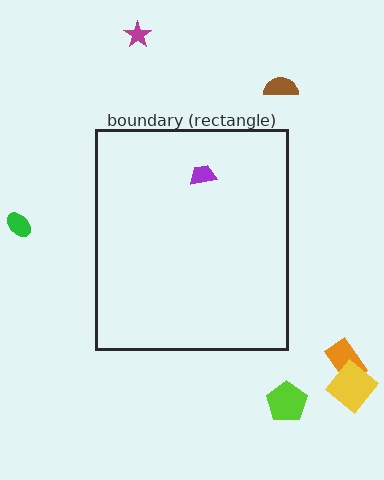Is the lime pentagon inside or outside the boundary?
Outside.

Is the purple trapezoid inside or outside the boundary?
Inside.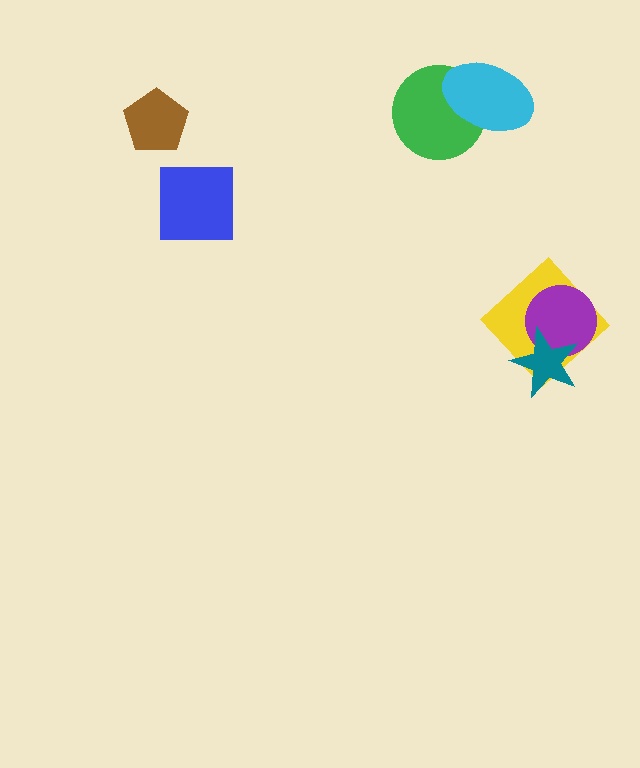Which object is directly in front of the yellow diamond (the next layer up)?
The purple circle is directly in front of the yellow diamond.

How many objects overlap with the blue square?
0 objects overlap with the blue square.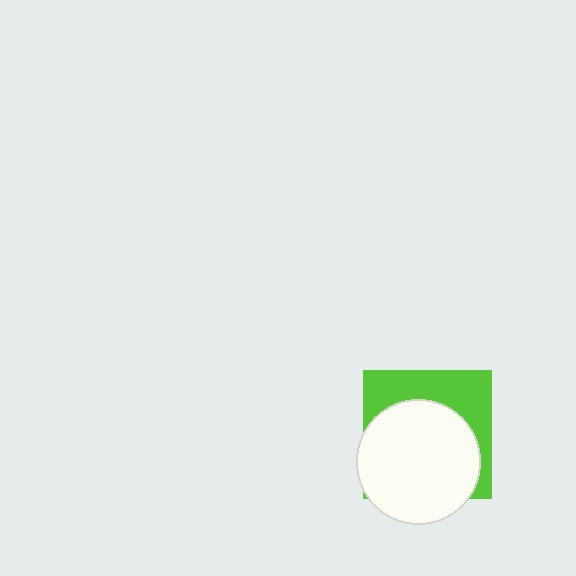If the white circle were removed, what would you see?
You would see the complete lime square.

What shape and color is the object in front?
The object in front is a white circle.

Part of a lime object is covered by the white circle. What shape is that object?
It is a square.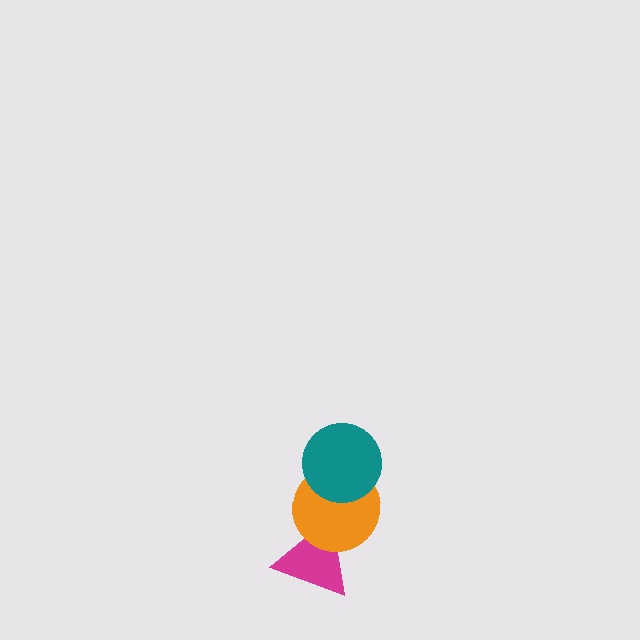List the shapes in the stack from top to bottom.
From top to bottom: the teal circle, the orange circle, the magenta triangle.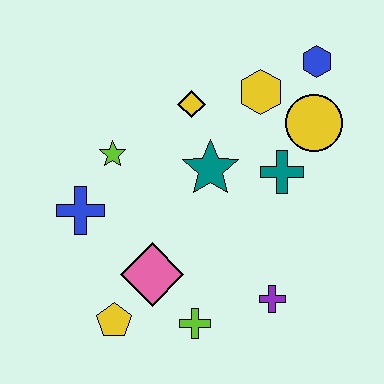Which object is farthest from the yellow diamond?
The yellow pentagon is farthest from the yellow diamond.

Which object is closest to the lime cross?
The pink diamond is closest to the lime cross.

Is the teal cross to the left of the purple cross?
No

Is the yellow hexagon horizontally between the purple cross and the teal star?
Yes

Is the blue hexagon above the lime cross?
Yes